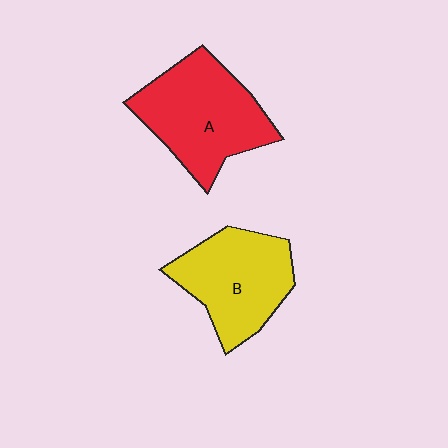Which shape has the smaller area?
Shape B (yellow).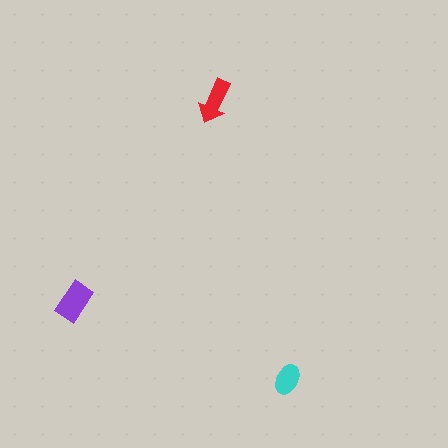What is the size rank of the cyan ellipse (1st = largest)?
3rd.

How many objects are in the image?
There are 3 objects in the image.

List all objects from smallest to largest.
The cyan ellipse, the red arrow, the purple rectangle.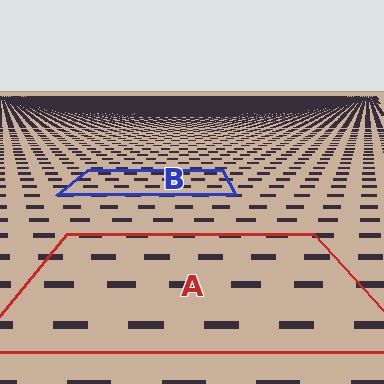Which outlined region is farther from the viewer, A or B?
Region B is farther from the viewer — the texture elements inside it appear smaller and more densely packed.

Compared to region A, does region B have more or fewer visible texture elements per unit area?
Region B has more texture elements per unit area — they are packed more densely because it is farther away.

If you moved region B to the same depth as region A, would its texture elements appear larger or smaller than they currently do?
They would appear larger. At a closer depth, the same texture elements are projected at a bigger on-screen size.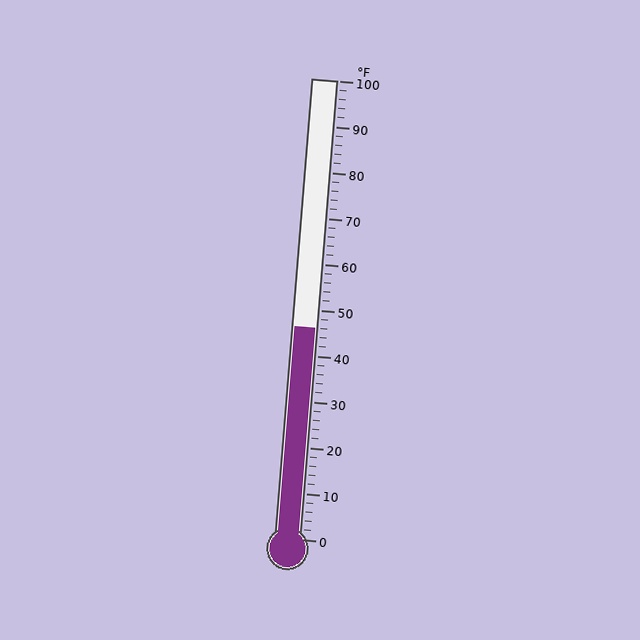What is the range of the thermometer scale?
The thermometer scale ranges from 0°F to 100°F.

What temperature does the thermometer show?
The thermometer shows approximately 46°F.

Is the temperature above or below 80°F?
The temperature is below 80°F.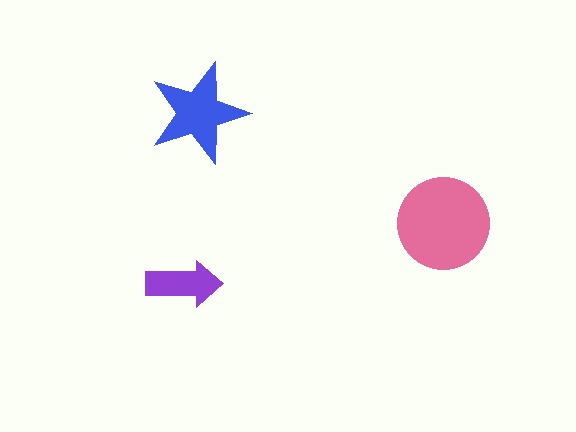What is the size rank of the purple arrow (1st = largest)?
3rd.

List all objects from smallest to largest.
The purple arrow, the blue star, the pink circle.